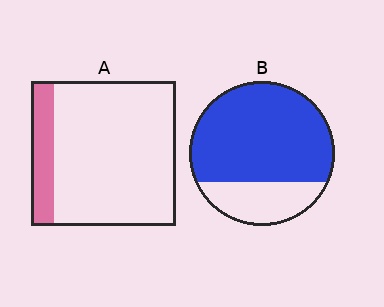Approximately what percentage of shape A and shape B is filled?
A is approximately 15% and B is approximately 75%.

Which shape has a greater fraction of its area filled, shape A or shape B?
Shape B.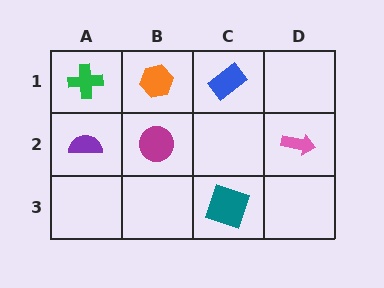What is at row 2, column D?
A pink arrow.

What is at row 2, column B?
A magenta circle.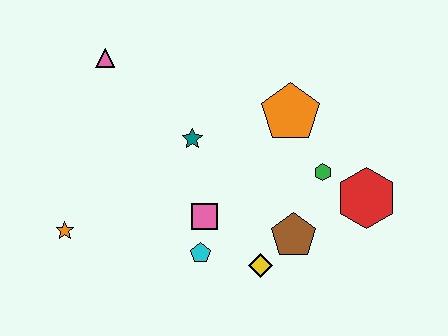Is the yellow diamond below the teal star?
Yes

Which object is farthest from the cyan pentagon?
The pink triangle is farthest from the cyan pentagon.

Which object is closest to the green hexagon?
The red hexagon is closest to the green hexagon.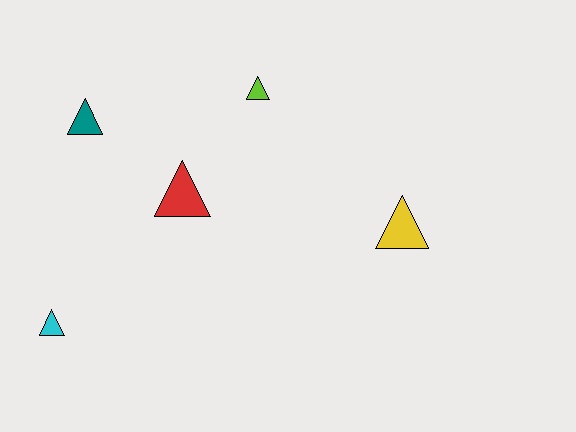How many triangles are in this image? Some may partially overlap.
There are 5 triangles.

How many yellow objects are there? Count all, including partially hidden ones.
There is 1 yellow object.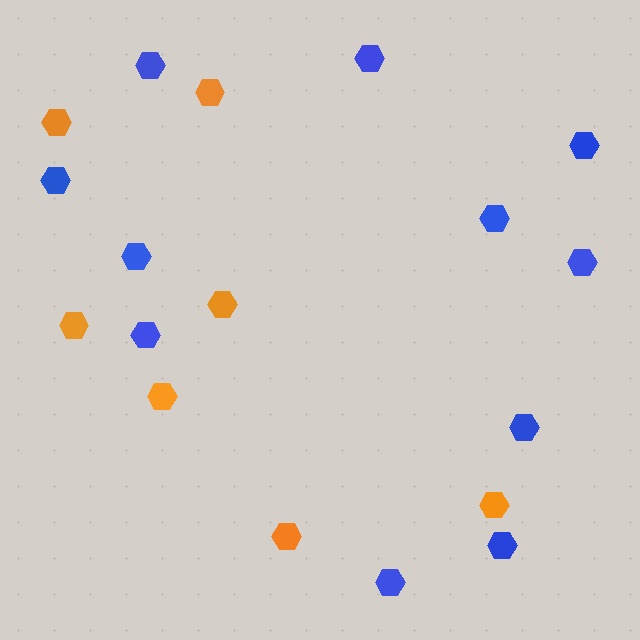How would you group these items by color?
There are 2 groups: one group of blue hexagons (11) and one group of orange hexagons (7).